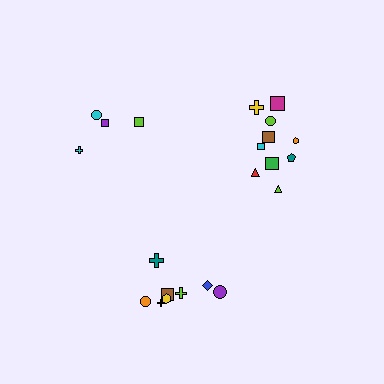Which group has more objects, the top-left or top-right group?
The top-right group.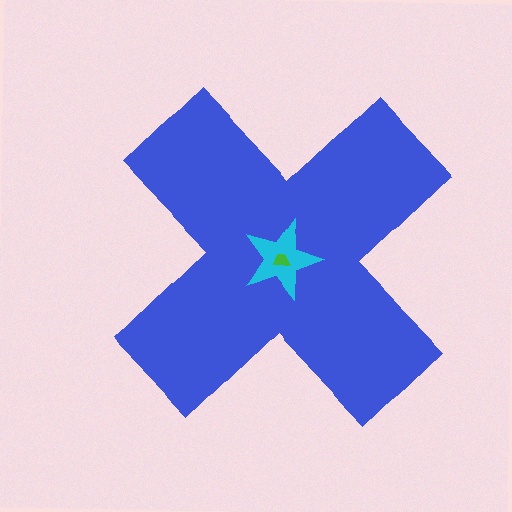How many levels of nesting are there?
3.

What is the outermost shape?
The blue cross.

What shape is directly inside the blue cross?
The cyan star.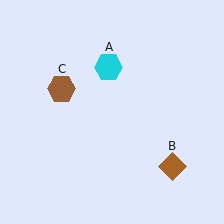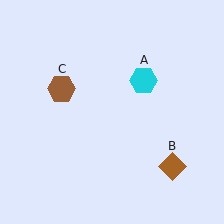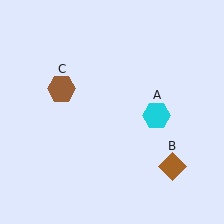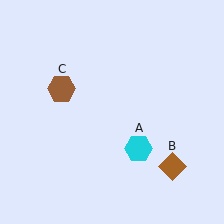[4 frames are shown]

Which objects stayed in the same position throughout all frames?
Brown diamond (object B) and brown hexagon (object C) remained stationary.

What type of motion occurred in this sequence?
The cyan hexagon (object A) rotated clockwise around the center of the scene.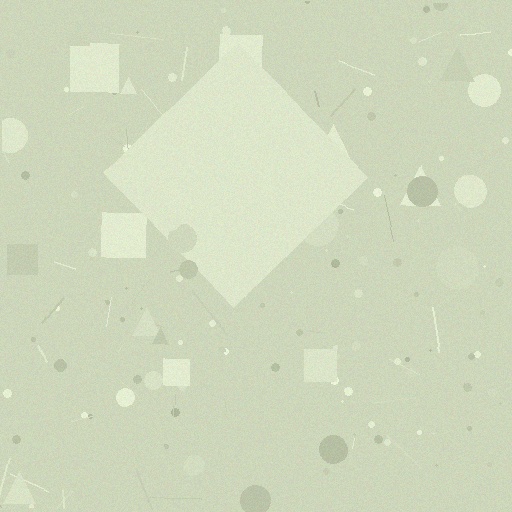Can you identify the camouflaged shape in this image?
The camouflaged shape is a diamond.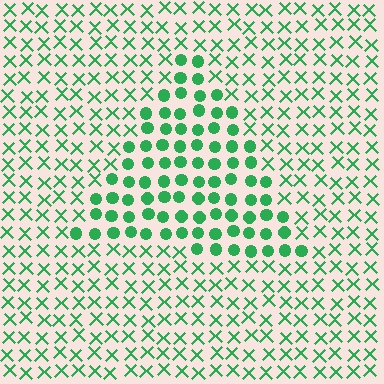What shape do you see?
I see a triangle.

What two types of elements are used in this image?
The image uses circles inside the triangle region and X marks outside it.